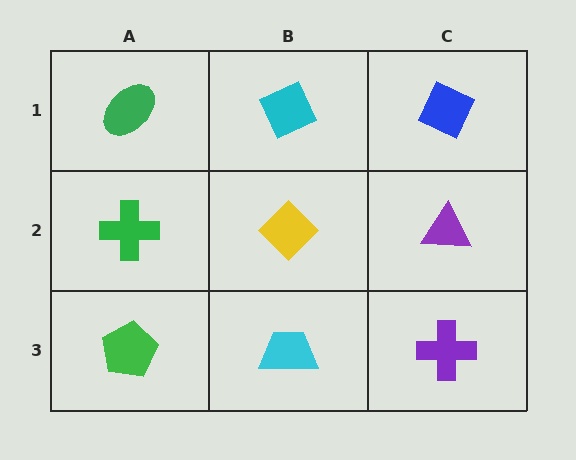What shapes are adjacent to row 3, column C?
A purple triangle (row 2, column C), a cyan trapezoid (row 3, column B).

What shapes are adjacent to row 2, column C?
A blue diamond (row 1, column C), a purple cross (row 3, column C), a yellow diamond (row 2, column B).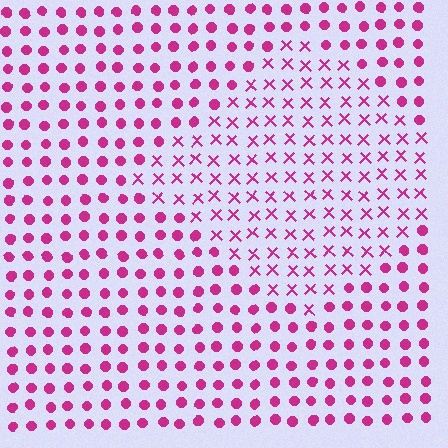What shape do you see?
I see a diamond.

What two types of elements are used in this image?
The image uses X marks inside the diamond region and circles outside it.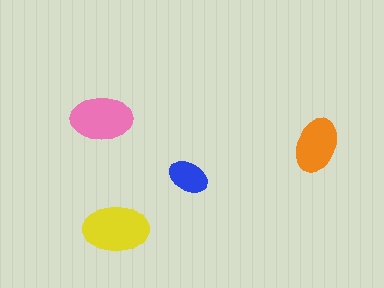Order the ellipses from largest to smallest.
the yellow one, the pink one, the orange one, the blue one.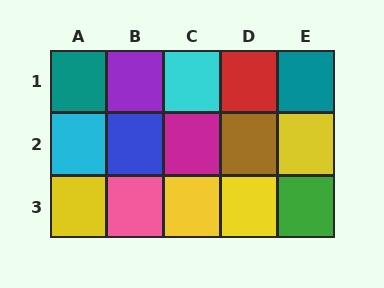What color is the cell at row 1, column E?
Teal.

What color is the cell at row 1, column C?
Cyan.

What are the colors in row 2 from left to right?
Cyan, blue, magenta, brown, yellow.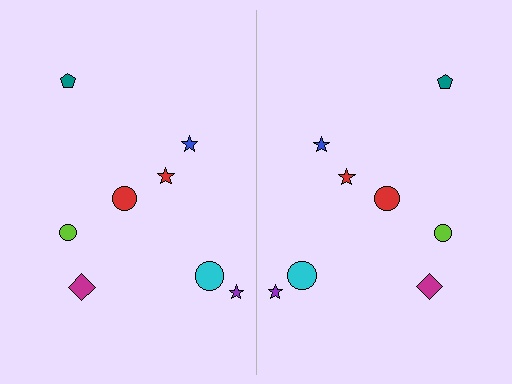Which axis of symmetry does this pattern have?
The pattern has a vertical axis of symmetry running through the center of the image.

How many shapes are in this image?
There are 16 shapes in this image.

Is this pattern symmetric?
Yes, this pattern has bilateral (reflection) symmetry.